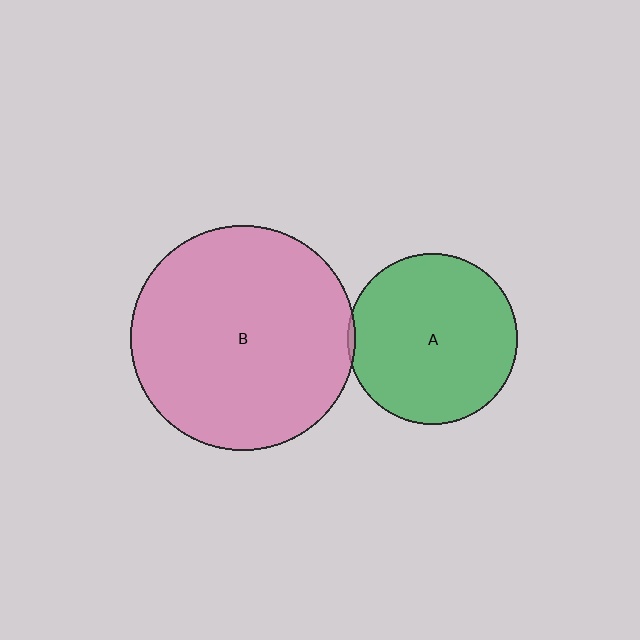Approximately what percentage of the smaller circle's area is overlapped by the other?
Approximately 5%.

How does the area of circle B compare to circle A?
Approximately 1.7 times.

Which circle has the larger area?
Circle B (pink).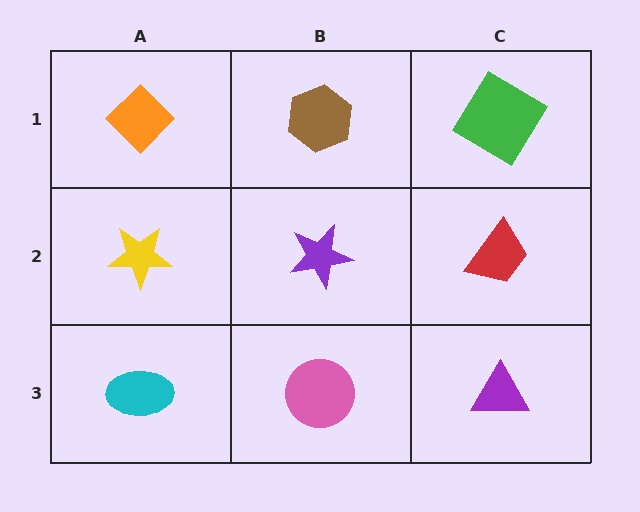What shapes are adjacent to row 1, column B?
A purple star (row 2, column B), an orange diamond (row 1, column A), a green diamond (row 1, column C).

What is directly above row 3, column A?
A yellow star.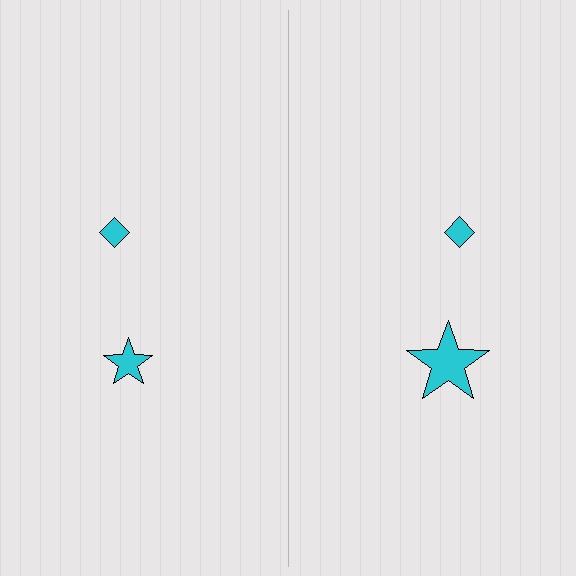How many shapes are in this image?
There are 4 shapes in this image.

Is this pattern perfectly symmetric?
No, the pattern is not perfectly symmetric. The cyan star on the right side has a different size than its mirror counterpart.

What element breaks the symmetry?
The cyan star on the right side has a different size than its mirror counterpart.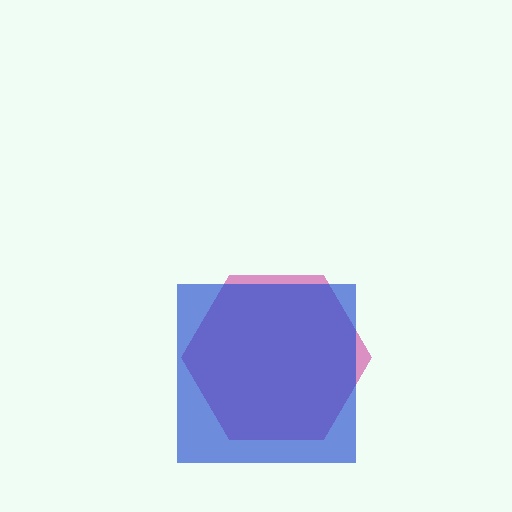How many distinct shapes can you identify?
There are 2 distinct shapes: a magenta hexagon, a blue square.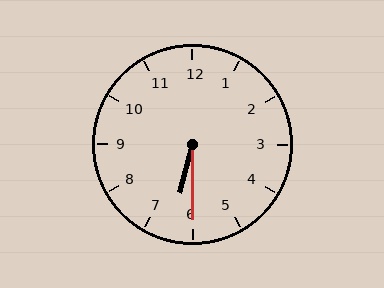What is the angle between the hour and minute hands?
Approximately 15 degrees.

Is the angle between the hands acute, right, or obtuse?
It is acute.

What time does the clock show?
6:30.